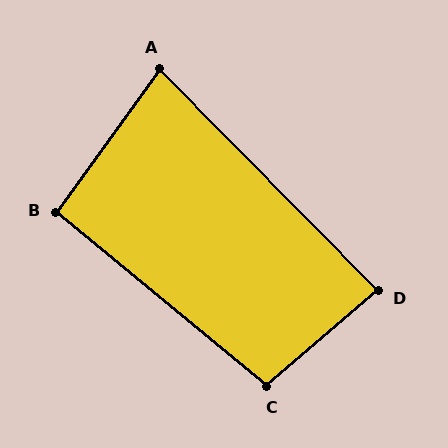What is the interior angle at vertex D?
Approximately 86 degrees (approximately right).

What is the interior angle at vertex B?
Approximately 94 degrees (approximately right).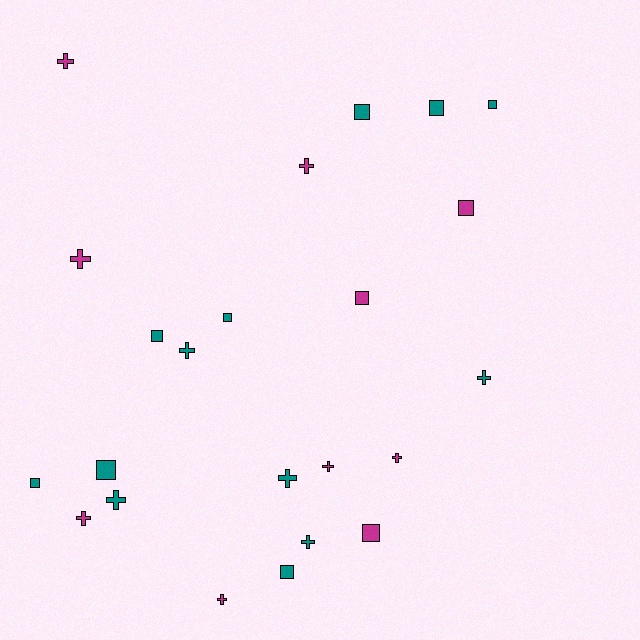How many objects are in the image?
There are 23 objects.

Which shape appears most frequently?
Cross, with 12 objects.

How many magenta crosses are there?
There are 7 magenta crosses.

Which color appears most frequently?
Teal, with 13 objects.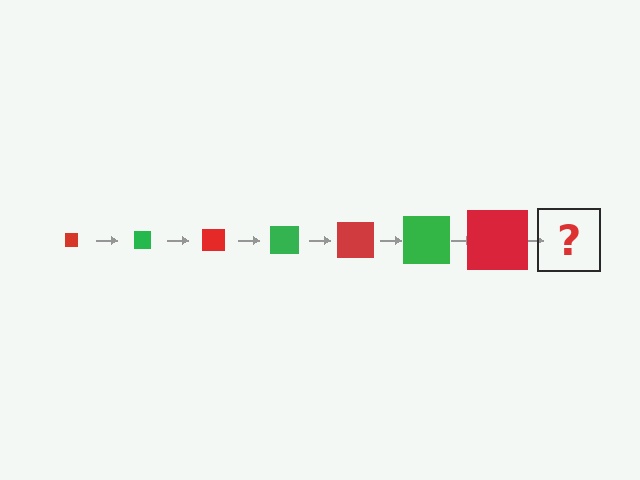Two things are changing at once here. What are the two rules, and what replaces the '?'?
The two rules are that the square grows larger each step and the color cycles through red and green. The '?' should be a green square, larger than the previous one.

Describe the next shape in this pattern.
It should be a green square, larger than the previous one.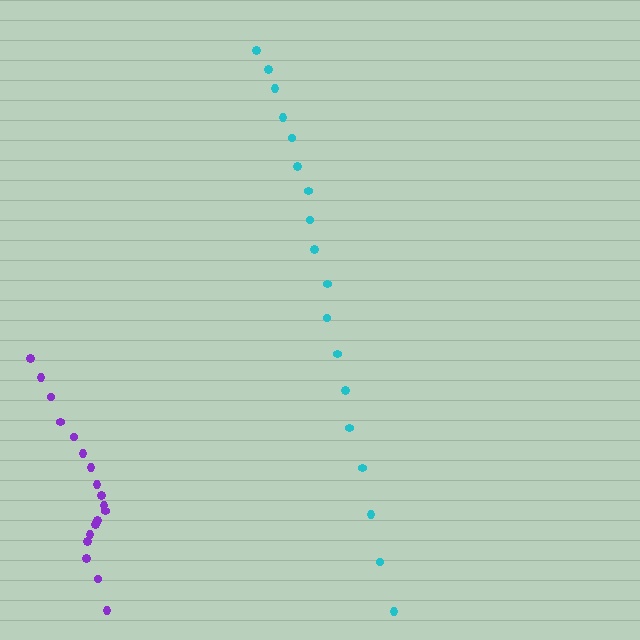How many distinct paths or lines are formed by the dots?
There are 2 distinct paths.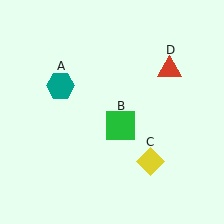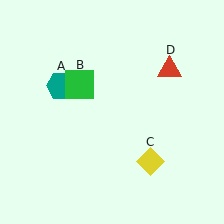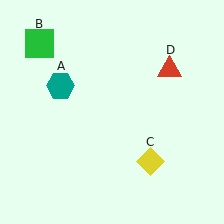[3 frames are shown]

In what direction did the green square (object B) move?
The green square (object B) moved up and to the left.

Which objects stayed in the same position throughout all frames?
Teal hexagon (object A) and yellow diamond (object C) and red triangle (object D) remained stationary.